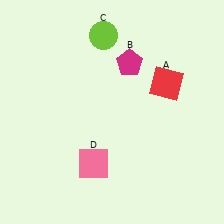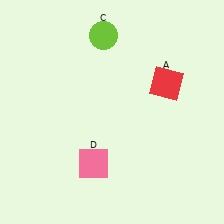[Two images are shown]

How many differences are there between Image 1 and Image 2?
There is 1 difference between the two images.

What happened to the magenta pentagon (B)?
The magenta pentagon (B) was removed in Image 2. It was in the top-right area of Image 1.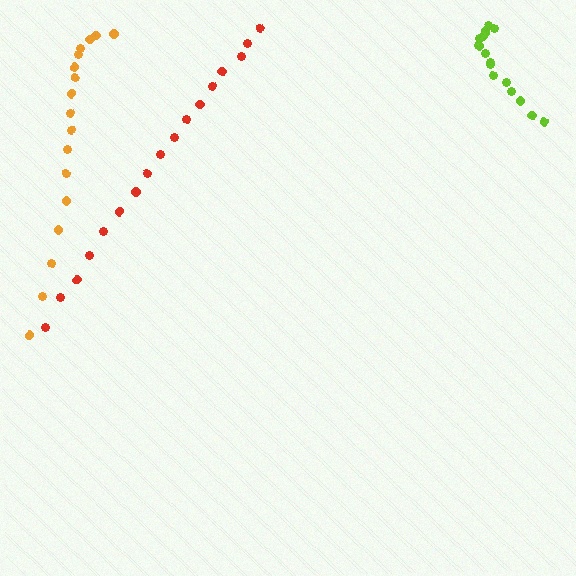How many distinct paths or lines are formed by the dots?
There are 3 distinct paths.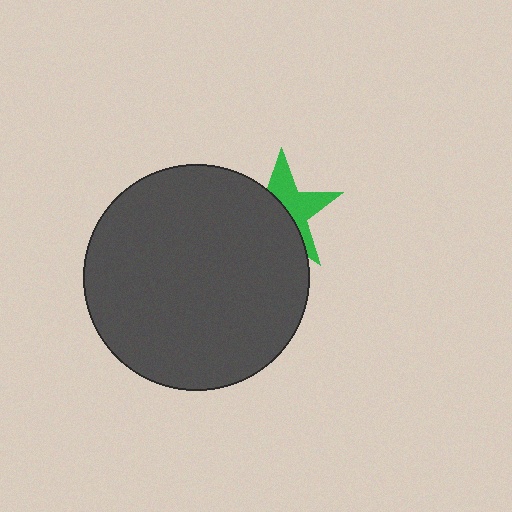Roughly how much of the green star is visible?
About half of it is visible (roughly 46%).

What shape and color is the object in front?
The object in front is a dark gray circle.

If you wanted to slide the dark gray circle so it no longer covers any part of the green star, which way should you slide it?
Slide it toward the lower-left — that is the most direct way to separate the two shapes.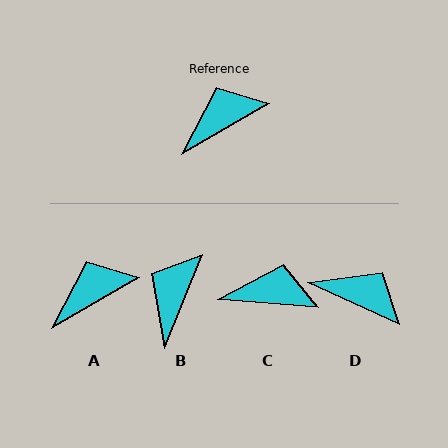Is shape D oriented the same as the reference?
No, it is off by about 55 degrees.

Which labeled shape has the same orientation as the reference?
A.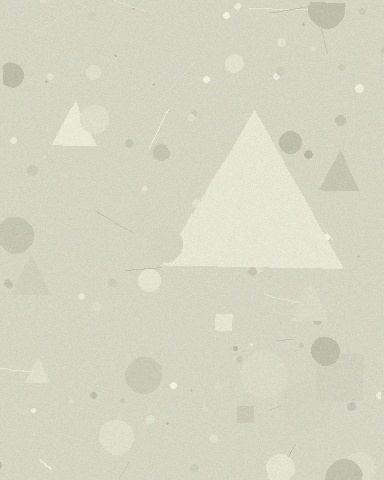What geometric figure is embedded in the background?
A triangle is embedded in the background.